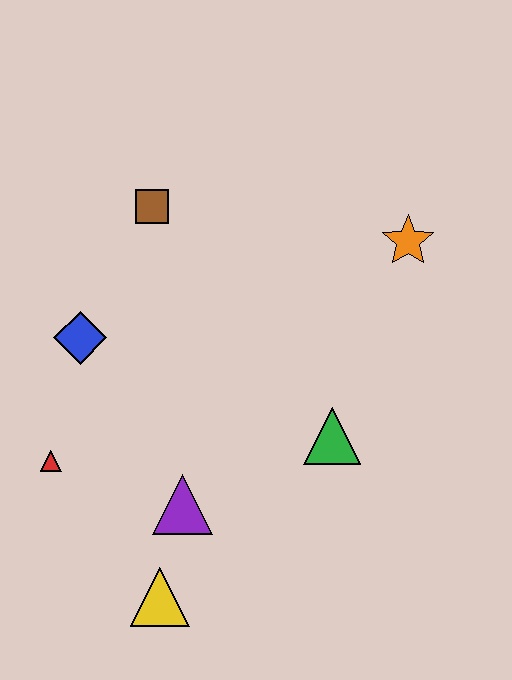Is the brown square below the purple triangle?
No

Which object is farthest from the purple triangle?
The orange star is farthest from the purple triangle.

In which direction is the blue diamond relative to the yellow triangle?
The blue diamond is above the yellow triangle.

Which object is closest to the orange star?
The green triangle is closest to the orange star.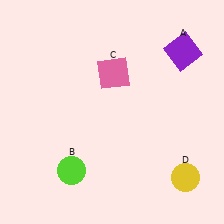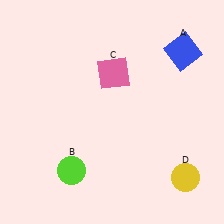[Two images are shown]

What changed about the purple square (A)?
In Image 1, A is purple. In Image 2, it changed to blue.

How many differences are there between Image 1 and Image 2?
There is 1 difference between the two images.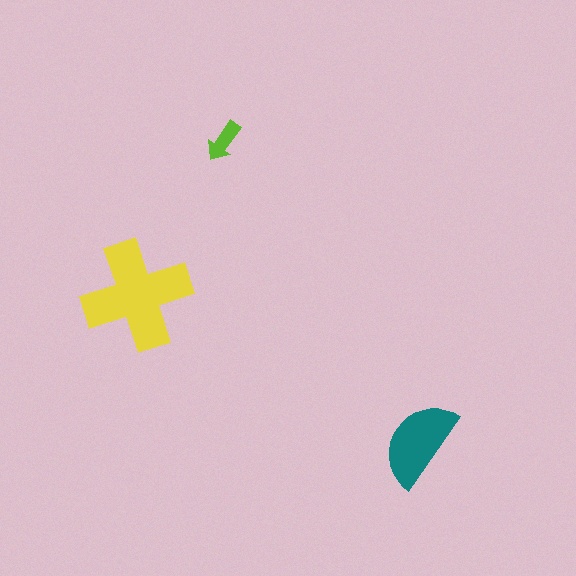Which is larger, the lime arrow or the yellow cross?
The yellow cross.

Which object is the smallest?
The lime arrow.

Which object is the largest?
The yellow cross.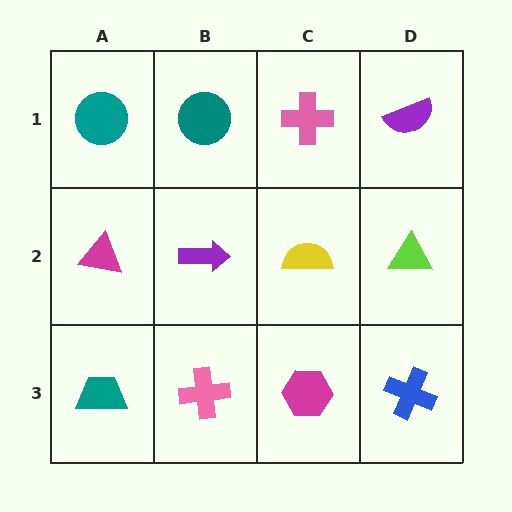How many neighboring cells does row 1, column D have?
2.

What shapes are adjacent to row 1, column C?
A yellow semicircle (row 2, column C), a teal circle (row 1, column B), a purple semicircle (row 1, column D).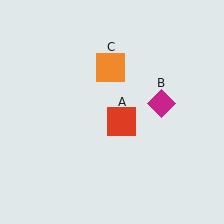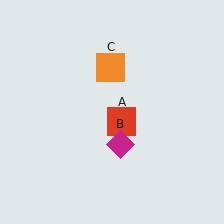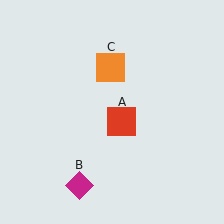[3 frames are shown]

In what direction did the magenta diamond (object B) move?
The magenta diamond (object B) moved down and to the left.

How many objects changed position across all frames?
1 object changed position: magenta diamond (object B).